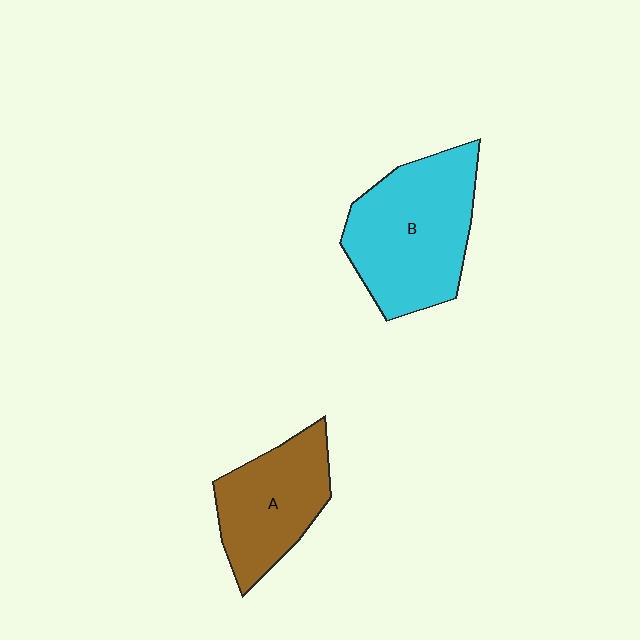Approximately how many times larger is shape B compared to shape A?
Approximately 1.4 times.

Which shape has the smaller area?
Shape A (brown).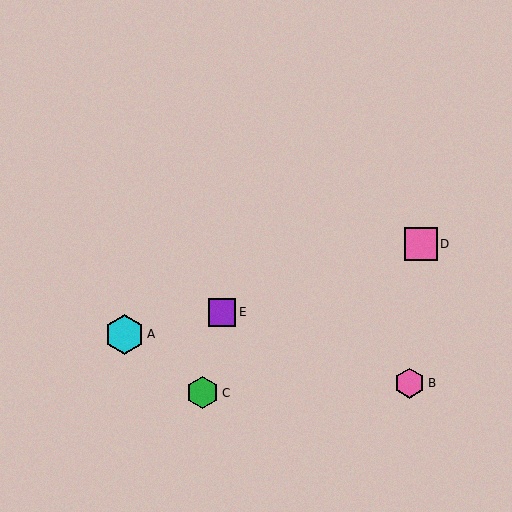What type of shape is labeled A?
Shape A is a cyan hexagon.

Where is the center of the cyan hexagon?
The center of the cyan hexagon is at (124, 334).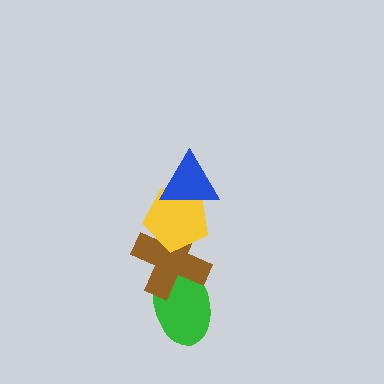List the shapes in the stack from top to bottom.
From top to bottom: the blue triangle, the yellow pentagon, the brown cross, the green ellipse.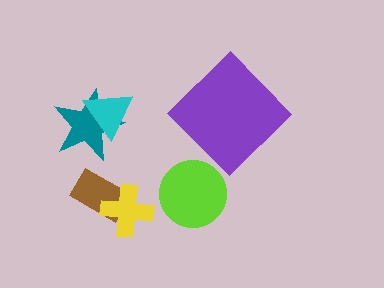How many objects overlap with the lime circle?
0 objects overlap with the lime circle.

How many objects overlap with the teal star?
1 object overlaps with the teal star.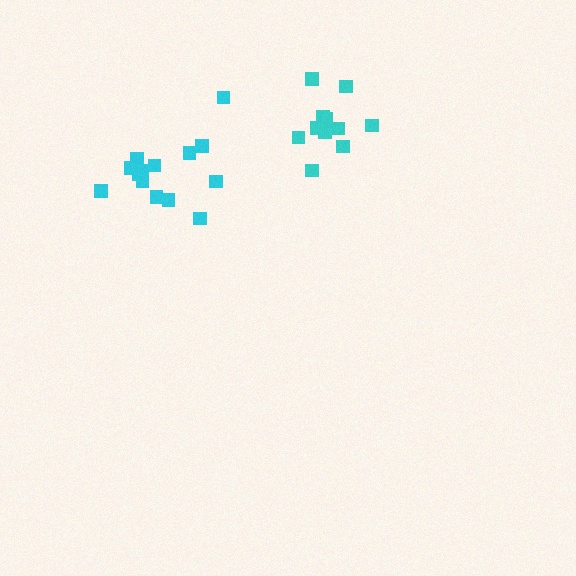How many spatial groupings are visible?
There are 2 spatial groupings.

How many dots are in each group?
Group 1: 13 dots, Group 2: 14 dots (27 total).